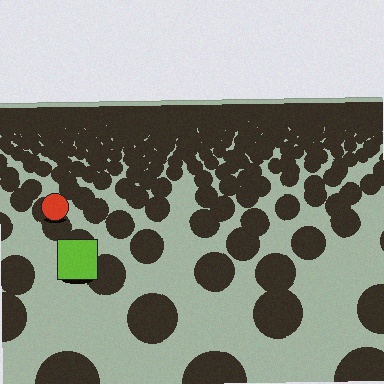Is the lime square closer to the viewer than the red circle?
Yes. The lime square is closer — you can tell from the texture gradient: the ground texture is coarser near it.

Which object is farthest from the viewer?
The red circle is farthest from the viewer. It appears smaller and the ground texture around it is denser.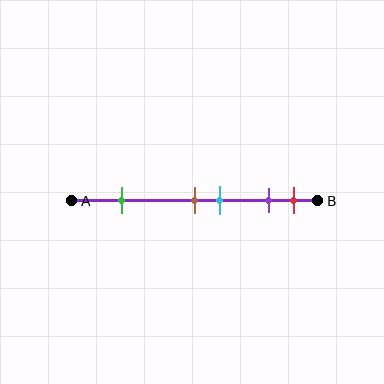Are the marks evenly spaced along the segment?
No, the marks are not evenly spaced.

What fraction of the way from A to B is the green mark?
The green mark is approximately 20% (0.2) of the way from A to B.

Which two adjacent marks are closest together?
The brown and cyan marks are the closest adjacent pair.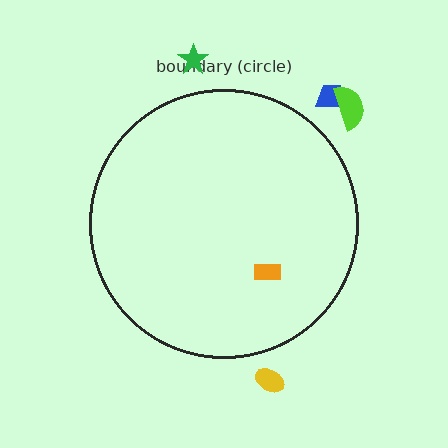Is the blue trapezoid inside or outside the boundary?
Outside.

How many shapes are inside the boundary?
1 inside, 4 outside.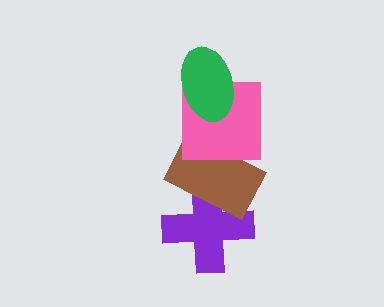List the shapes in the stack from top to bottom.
From top to bottom: the green ellipse, the pink square, the brown rectangle, the purple cross.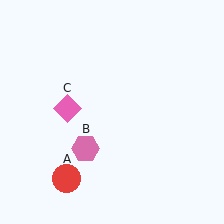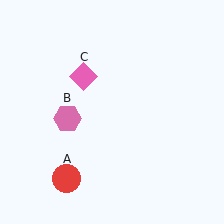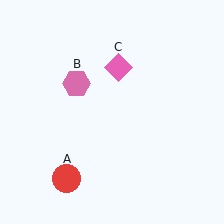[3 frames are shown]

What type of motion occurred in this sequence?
The pink hexagon (object B), pink diamond (object C) rotated clockwise around the center of the scene.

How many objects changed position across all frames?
2 objects changed position: pink hexagon (object B), pink diamond (object C).